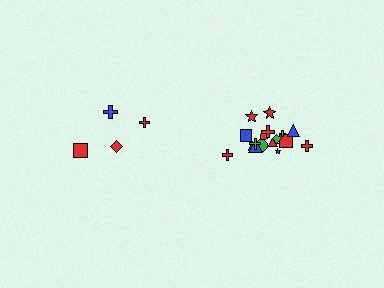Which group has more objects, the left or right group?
The right group.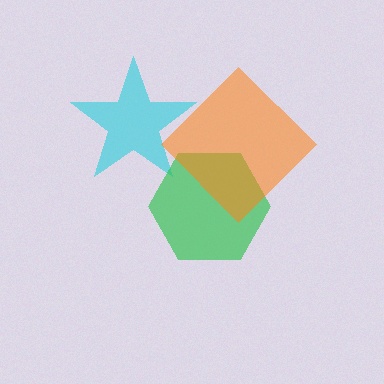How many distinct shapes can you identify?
There are 3 distinct shapes: a cyan star, a green hexagon, an orange diamond.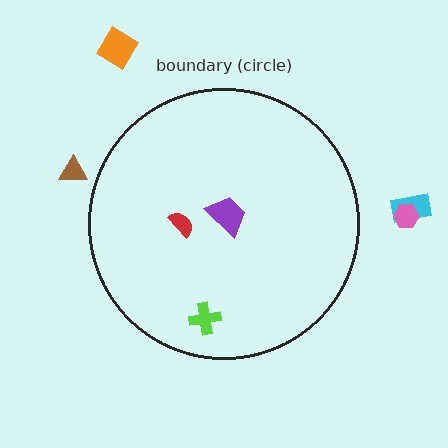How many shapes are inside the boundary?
3 inside, 4 outside.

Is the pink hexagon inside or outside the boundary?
Outside.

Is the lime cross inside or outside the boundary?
Inside.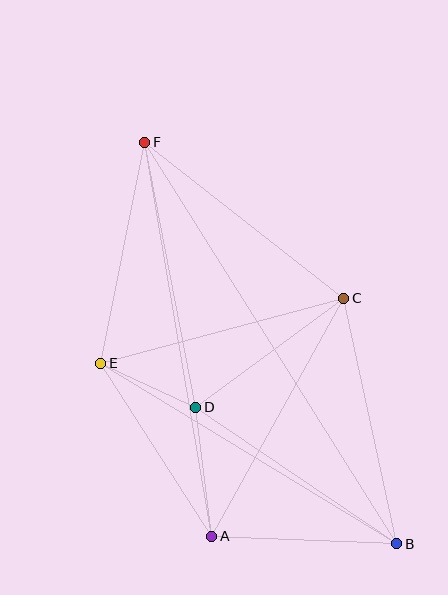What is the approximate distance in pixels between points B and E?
The distance between B and E is approximately 347 pixels.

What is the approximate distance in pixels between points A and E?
The distance between A and E is approximately 206 pixels.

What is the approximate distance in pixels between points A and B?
The distance between A and B is approximately 185 pixels.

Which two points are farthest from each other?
Points B and F are farthest from each other.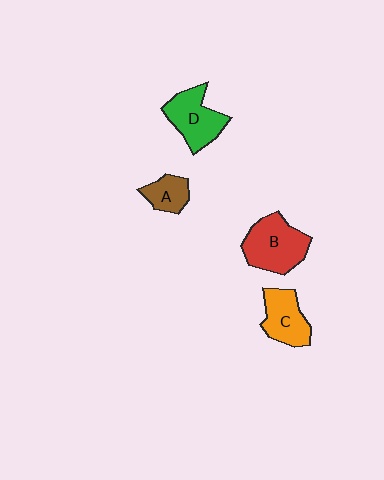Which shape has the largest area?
Shape B (red).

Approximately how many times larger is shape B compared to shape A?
Approximately 2.1 times.